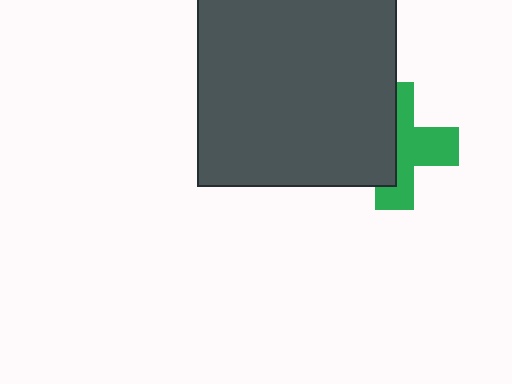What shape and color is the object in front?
The object in front is a dark gray square.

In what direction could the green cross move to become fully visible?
The green cross could move right. That would shift it out from behind the dark gray square entirely.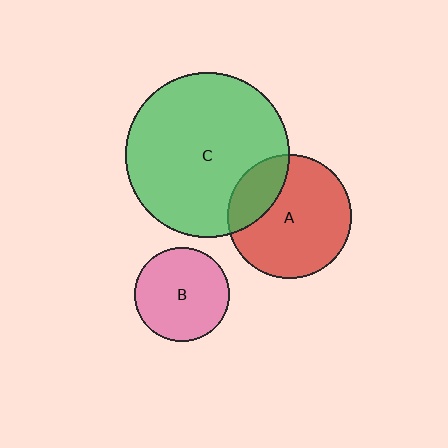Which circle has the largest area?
Circle C (green).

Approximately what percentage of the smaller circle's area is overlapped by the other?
Approximately 25%.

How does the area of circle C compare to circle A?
Approximately 1.8 times.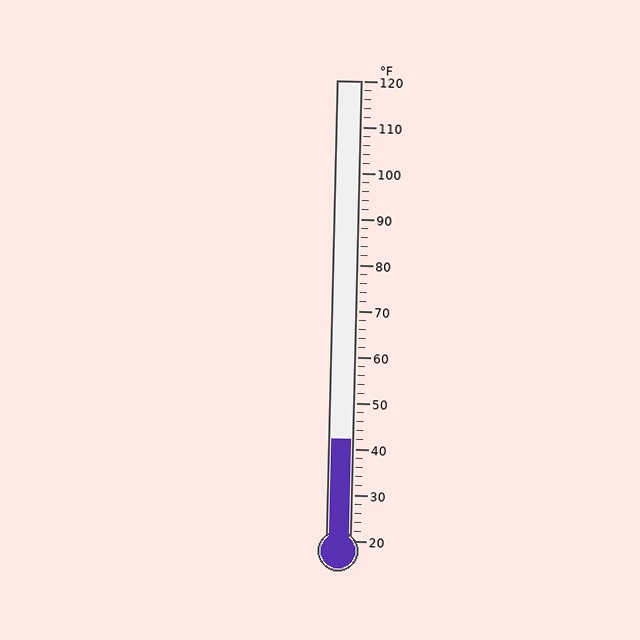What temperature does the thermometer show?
The thermometer shows approximately 42°F.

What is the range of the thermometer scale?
The thermometer scale ranges from 20°F to 120°F.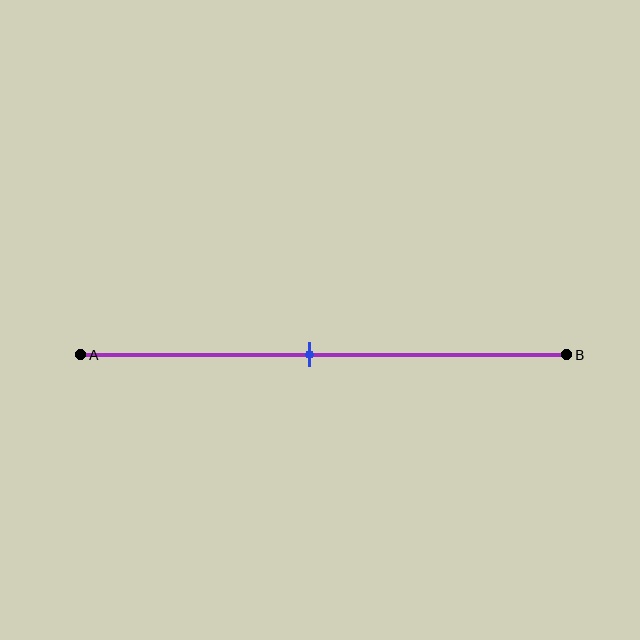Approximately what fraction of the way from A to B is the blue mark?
The blue mark is approximately 45% of the way from A to B.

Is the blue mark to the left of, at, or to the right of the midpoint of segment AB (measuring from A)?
The blue mark is approximately at the midpoint of segment AB.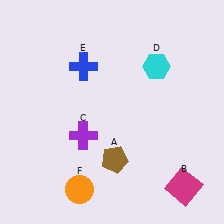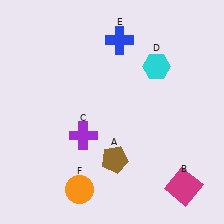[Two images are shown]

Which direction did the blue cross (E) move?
The blue cross (E) moved right.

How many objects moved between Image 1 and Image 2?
1 object moved between the two images.